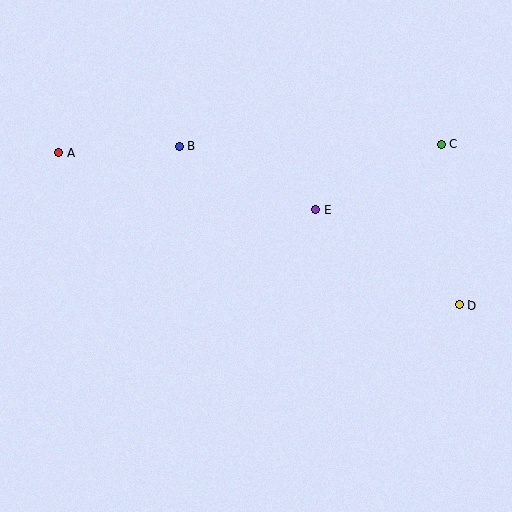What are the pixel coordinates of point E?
Point E is at (316, 210).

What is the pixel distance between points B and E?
The distance between B and E is 151 pixels.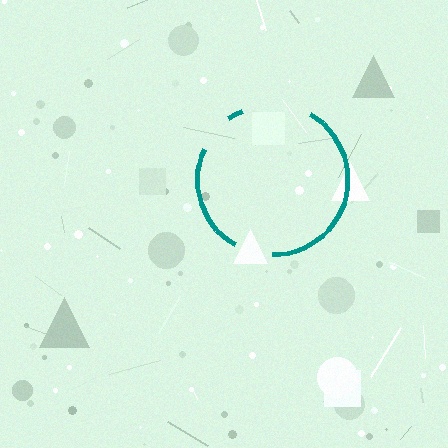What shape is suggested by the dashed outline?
The dashed outline suggests a circle.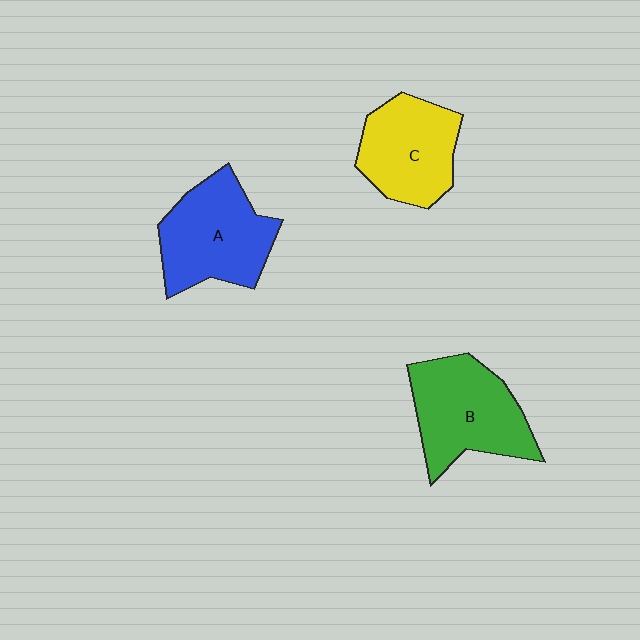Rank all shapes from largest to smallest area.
From largest to smallest: B (green), A (blue), C (yellow).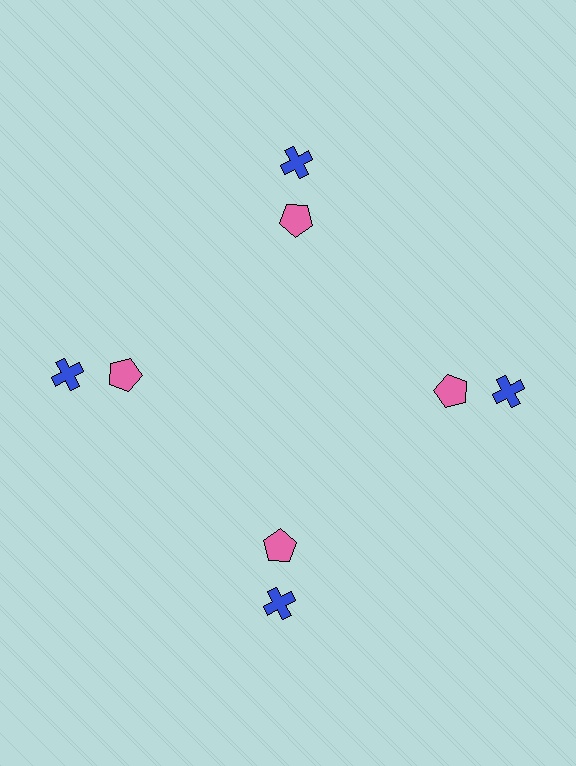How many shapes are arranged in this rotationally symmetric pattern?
There are 8 shapes, arranged in 4 groups of 2.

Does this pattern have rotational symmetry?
Yes, this pattern has 4-fold rotational symmetry. It looks the same after rotating 90 degrees around the center.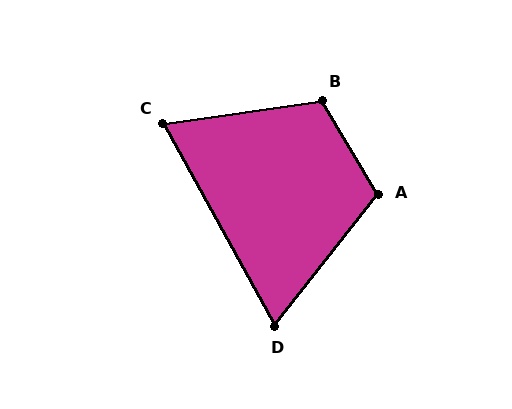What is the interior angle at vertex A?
Approximately 111 degrees (obtuse).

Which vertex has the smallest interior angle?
D, at approximately 67 degrees.